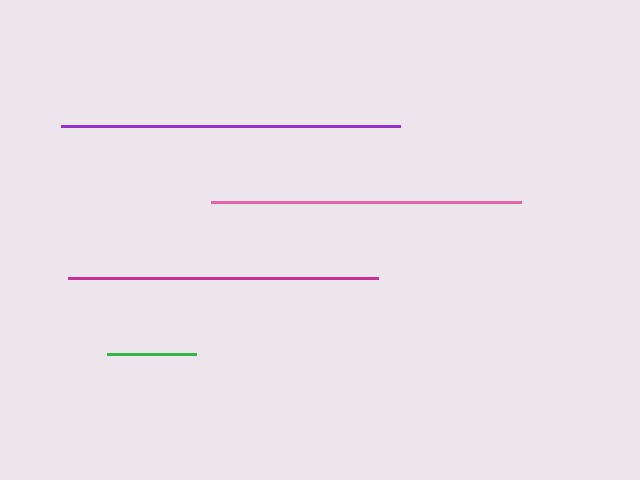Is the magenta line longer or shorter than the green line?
The magenta line is longer than the green line.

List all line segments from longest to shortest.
From longest to shortest: purple, pink, magenta, green.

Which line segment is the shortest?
The green line is the shortest at approximately 89 pixels.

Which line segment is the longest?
The purple line is the longest at approximately 339 pixels.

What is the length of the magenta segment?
The magenta segment is approximately 310 pixels long.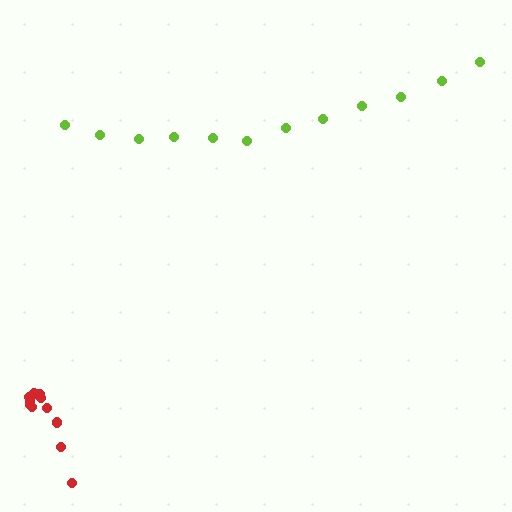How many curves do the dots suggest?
There are 2 distinct paths.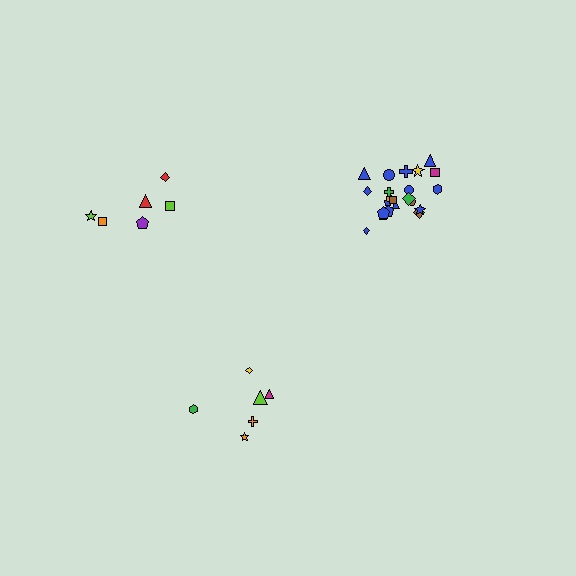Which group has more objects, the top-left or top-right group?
The top-right group.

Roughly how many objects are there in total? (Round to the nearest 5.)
Roughly 35 objects in total.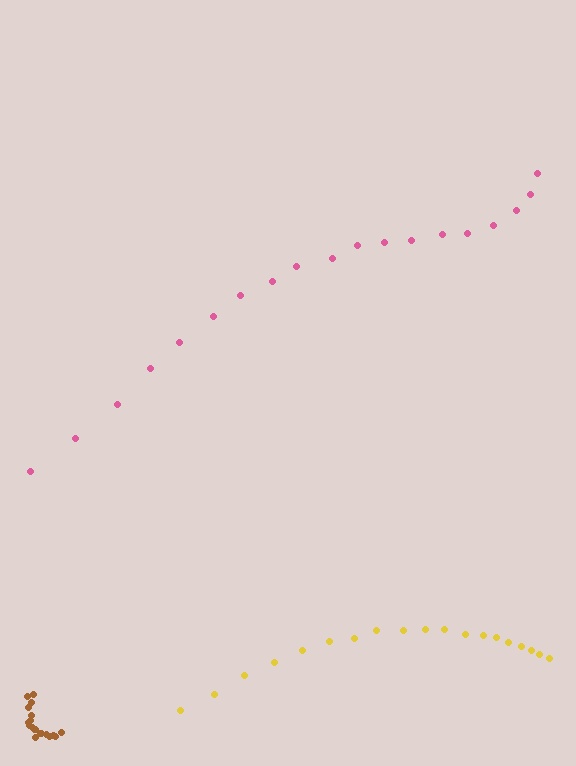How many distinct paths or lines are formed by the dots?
There are 3 distinct paths.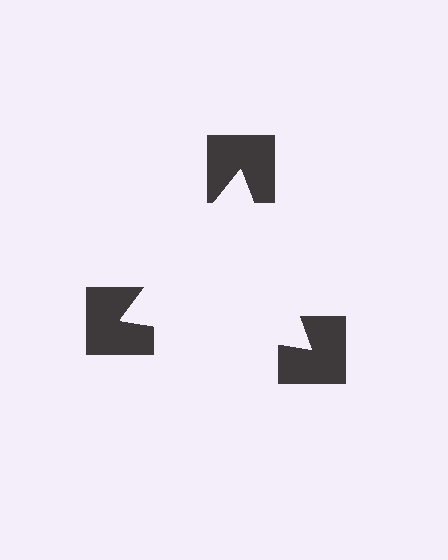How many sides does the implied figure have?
3 sides.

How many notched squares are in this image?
There are 3 — one at each vertex of the illusory triangle.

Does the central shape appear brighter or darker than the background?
It typically appears slightly brighter than the background, even though no actual brightness change is drawn.